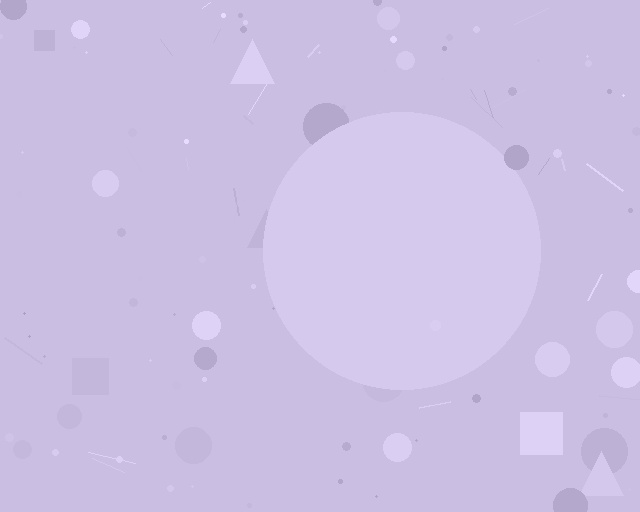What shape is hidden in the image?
A circle is hidden in the image.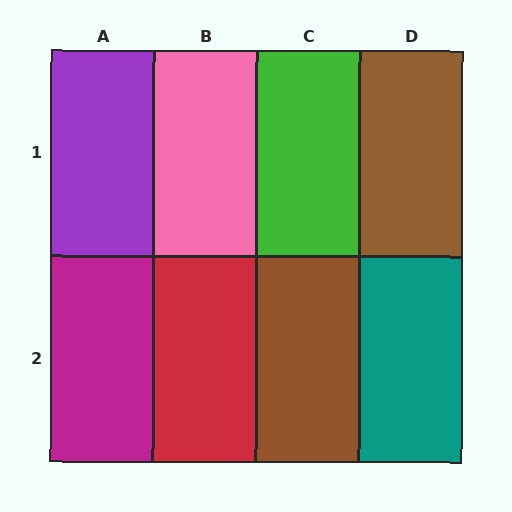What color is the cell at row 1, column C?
Green.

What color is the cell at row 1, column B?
Pink.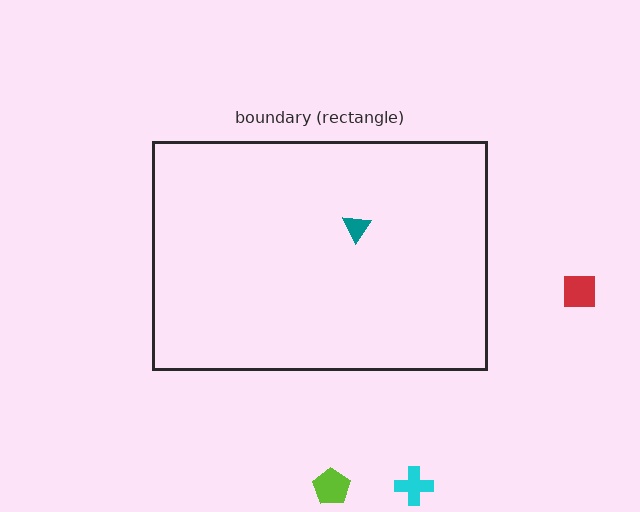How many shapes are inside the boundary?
1 inside, 3 outside.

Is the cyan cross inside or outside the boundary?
Outside.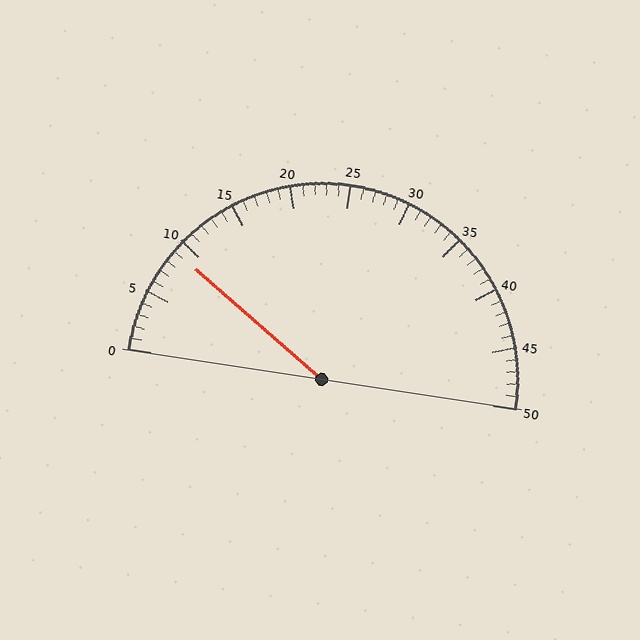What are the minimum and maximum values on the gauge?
The gauge ranges from 0 to 50.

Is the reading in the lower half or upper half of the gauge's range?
The reading is in the lower half of the range (0 to 50).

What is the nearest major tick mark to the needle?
The nearest major tick mark is 10.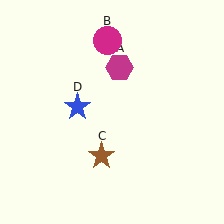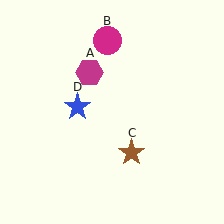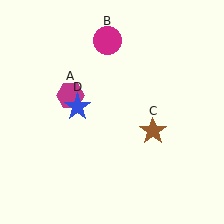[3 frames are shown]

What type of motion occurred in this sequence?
The magenta hexagon (object A), brown star (object C) rotated counterclockwise around the center of the scene.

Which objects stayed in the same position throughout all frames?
Magenta circle (object B) and blue star (object D) remained stationary.